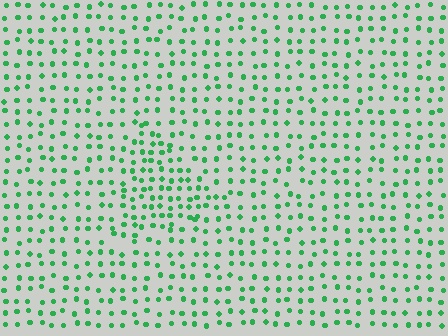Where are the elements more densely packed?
The elements are more densely packed inside the triangle boundary.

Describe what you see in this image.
The image contains small green elements arranged at two different densities. A triangle-shaped region is visible where the elements are more densely packed than the surrounding area.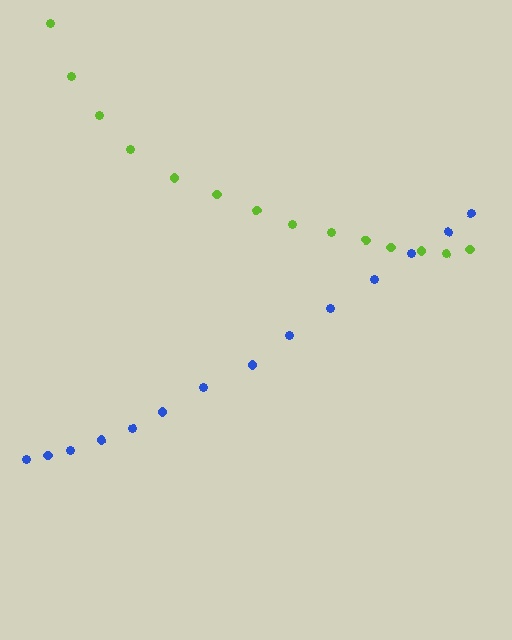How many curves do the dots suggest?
There are 2 distinct paths.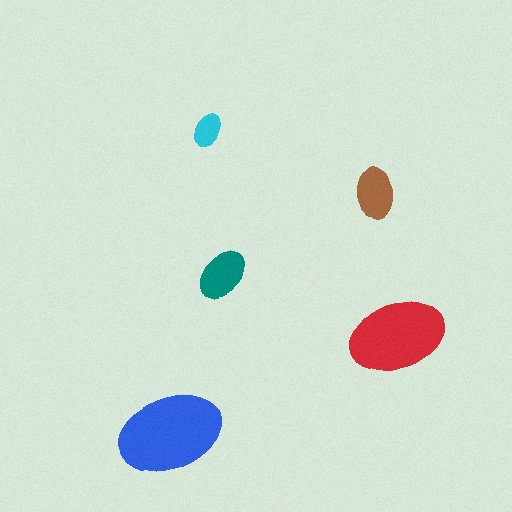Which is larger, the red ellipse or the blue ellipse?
The blue one.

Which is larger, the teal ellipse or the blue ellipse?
The blue one.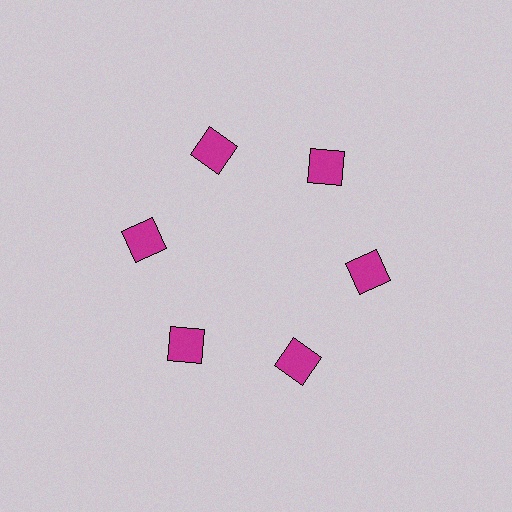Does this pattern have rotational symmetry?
Yes, this pattern has 6-fold rotational symmetry. It looks the same after rotating 60 degrees around the center.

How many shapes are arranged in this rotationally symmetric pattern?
There are 6 shapes, arranged in 6 groups of 1.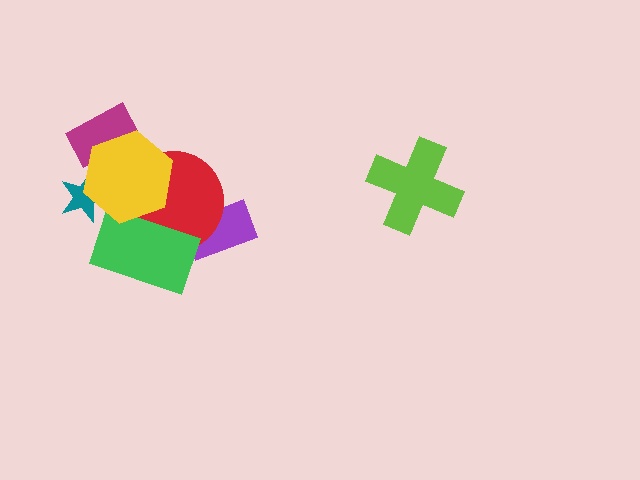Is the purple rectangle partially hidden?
Yes, it is partially covered by another shape.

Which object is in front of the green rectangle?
The yellow hexagon is in front of the green rectangle.